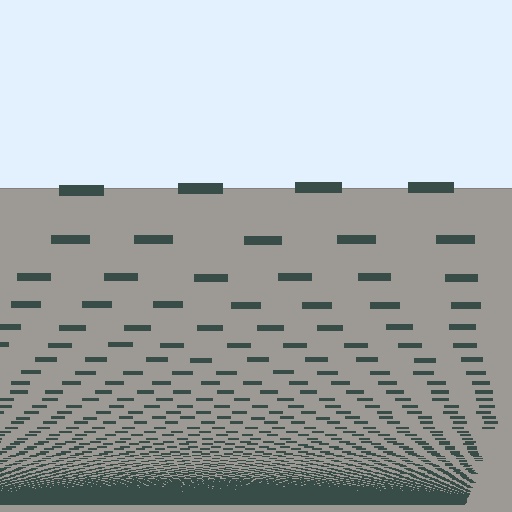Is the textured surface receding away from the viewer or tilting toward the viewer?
The surface appears to tilt toward the viewer. Texture elements get larger and sparser toward the top.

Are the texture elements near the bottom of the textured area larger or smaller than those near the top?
Smaller. The gradient is inverted — elements near the bottom are smaller and denser.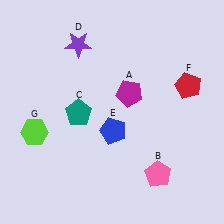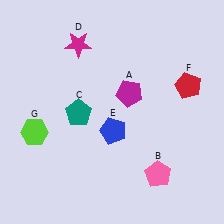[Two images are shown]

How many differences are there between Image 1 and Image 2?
There is 1 difference between the two images.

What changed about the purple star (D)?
In Image 1, D is purple. In Image 2, it changed to magenta.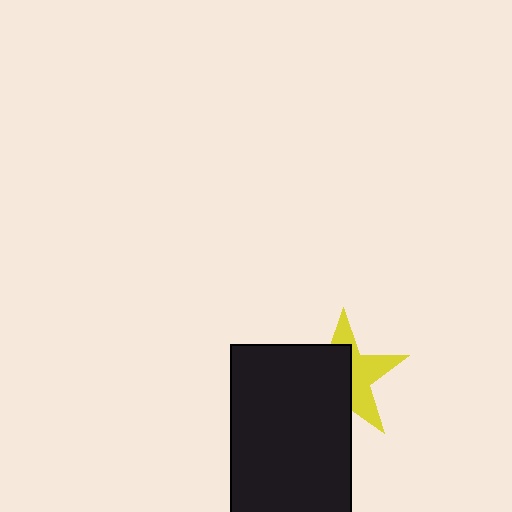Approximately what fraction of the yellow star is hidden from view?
Roughly 55% of the yellow star is hidden behind the black rectangle.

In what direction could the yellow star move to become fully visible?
The yellow star could move toward the upper-right. That would shift it out from behind the black rectangle entirely.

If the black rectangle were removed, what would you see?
You would see the complete yellow star.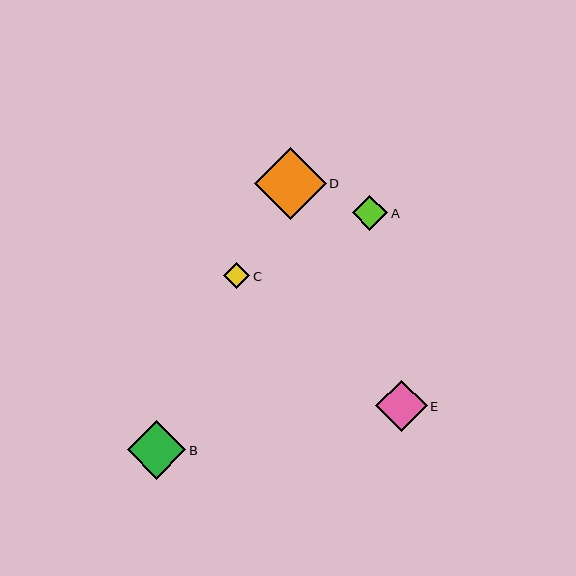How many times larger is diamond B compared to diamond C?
Diamond B is approximately 2.3 times the size of diamond C.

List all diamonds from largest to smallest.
From largest to smallest: D, B, E, A, C.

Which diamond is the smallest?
Diamond C is the smallest with a size of approximately 26 pixels.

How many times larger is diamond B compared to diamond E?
Diamond B is approximately 1.1 times the size of diamond E.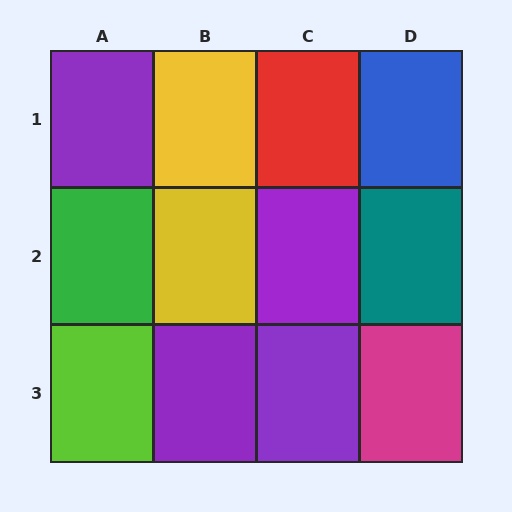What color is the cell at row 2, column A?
Green.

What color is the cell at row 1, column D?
Blue.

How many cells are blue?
1 cell is blue.